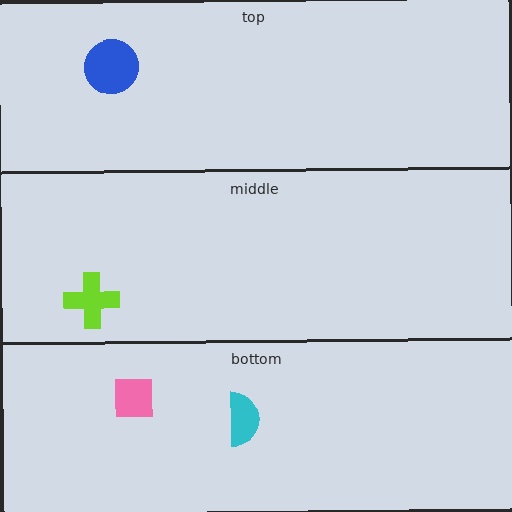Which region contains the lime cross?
The middle region.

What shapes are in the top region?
The blue circle.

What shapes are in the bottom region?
The pink square, the cyan semicircle.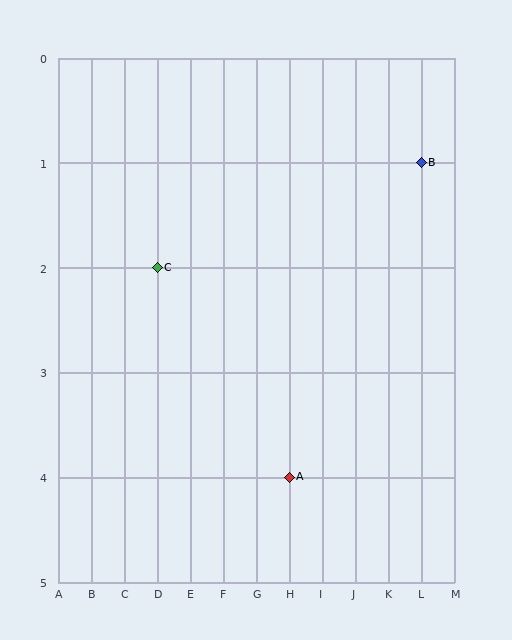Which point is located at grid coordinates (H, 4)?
Point A is at (H, 4).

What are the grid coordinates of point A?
Point A is at grid coordinates (H, 4).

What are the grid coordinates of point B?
Point B is at grid coordinates (L, 1).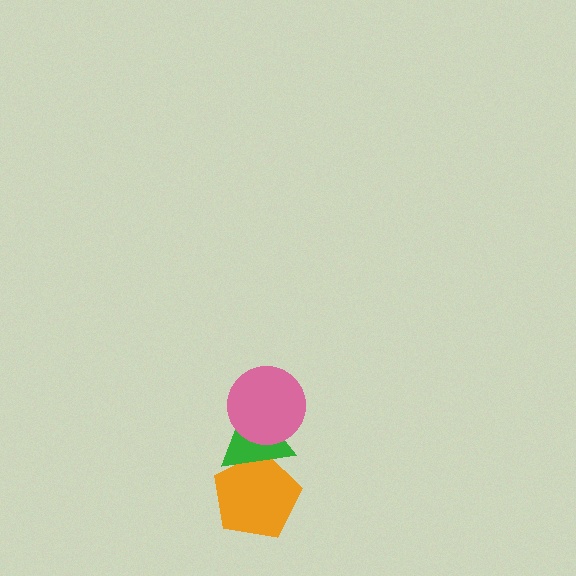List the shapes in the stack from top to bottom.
From top to bottom: the pink circle, the green triangle, the orange pentagon.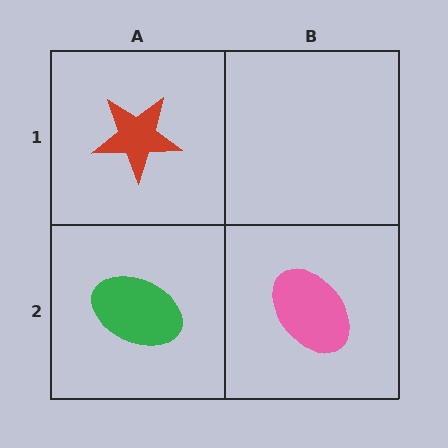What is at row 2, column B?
A pink ellipse.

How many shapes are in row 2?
2 shapes.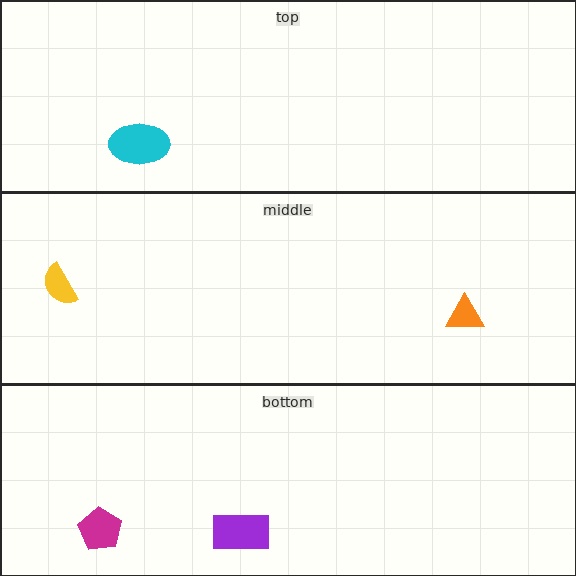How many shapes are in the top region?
1.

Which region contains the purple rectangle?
The bottom region.